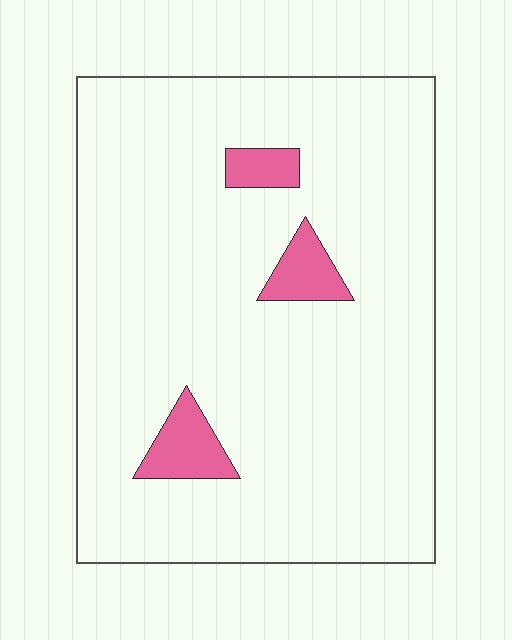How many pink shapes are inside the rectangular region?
3.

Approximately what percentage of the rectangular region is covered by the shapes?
Approximately 5%.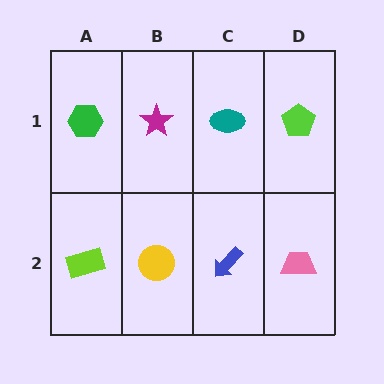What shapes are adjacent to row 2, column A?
A green hexagon (row 1, column A), a yellow circle (row 2, column B).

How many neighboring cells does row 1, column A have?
2.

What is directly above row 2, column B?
A magenta star.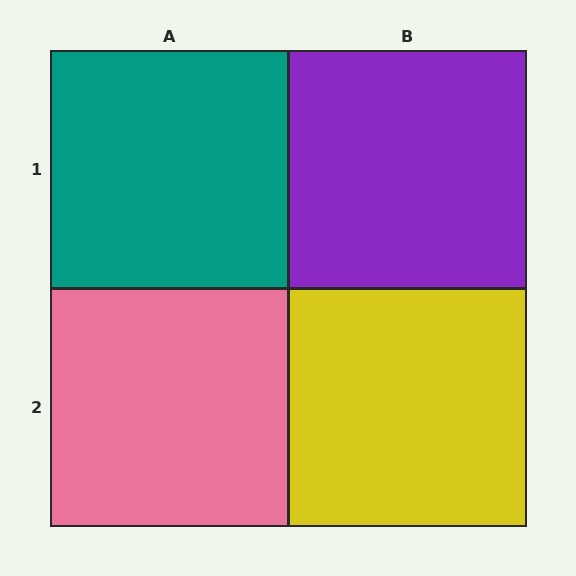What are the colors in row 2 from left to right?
Pink, yellow.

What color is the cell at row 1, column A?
Teal.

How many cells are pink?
1 cell is pink.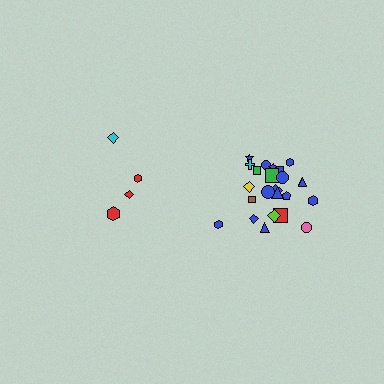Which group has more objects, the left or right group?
The right group.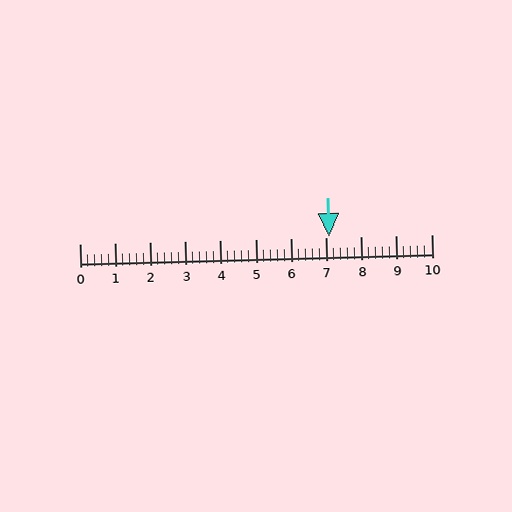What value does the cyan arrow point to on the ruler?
The cyan arrow points to approximately 7.1.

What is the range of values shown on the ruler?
The ruler shows values from 0 to 10.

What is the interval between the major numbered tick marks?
The major tick marks are spaced 1 units apart.